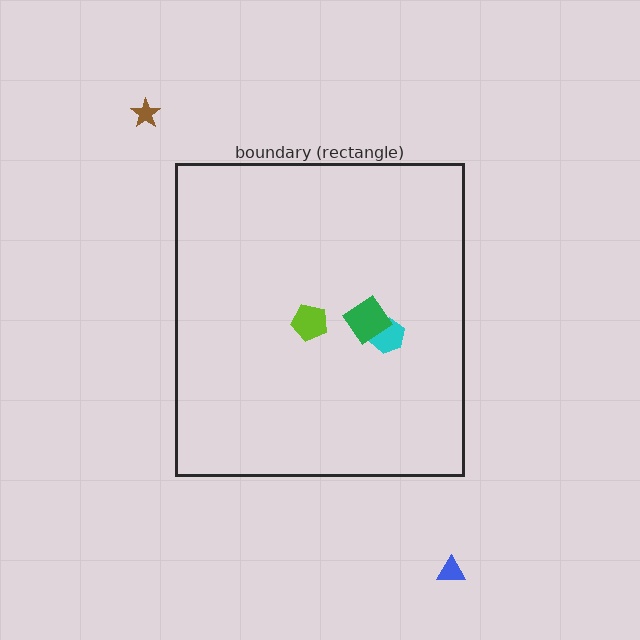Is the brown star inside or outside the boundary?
Outside.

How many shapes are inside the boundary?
3 inside, 2 outside.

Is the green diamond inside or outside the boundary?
Inside.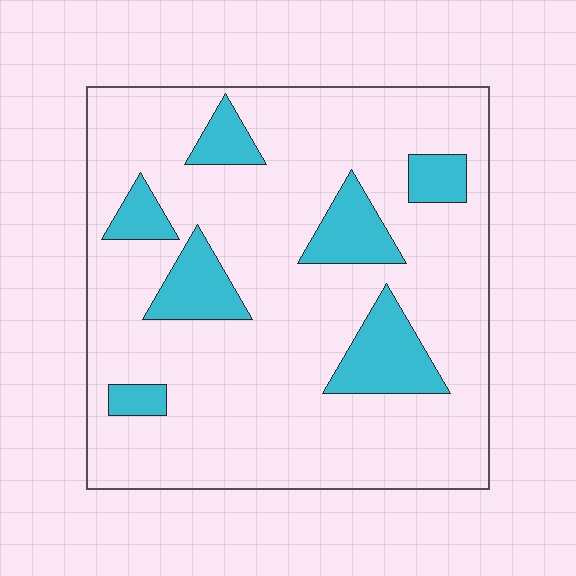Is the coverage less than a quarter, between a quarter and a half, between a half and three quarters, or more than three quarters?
Less than a quarter.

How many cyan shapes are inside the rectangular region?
7.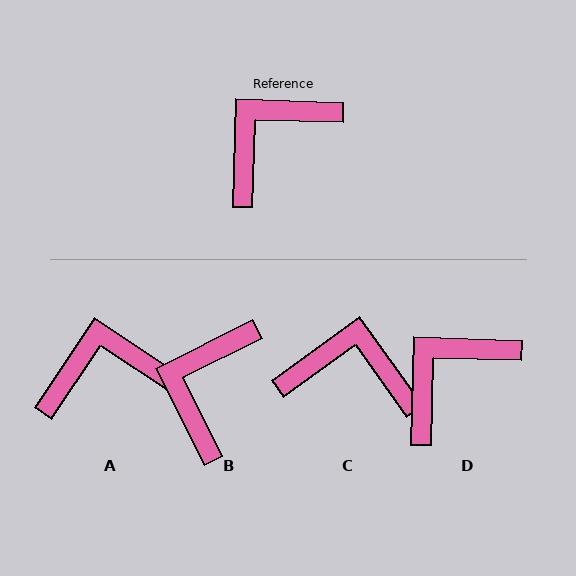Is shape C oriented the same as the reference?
No, it is off by about 52 degrees.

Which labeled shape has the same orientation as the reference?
D.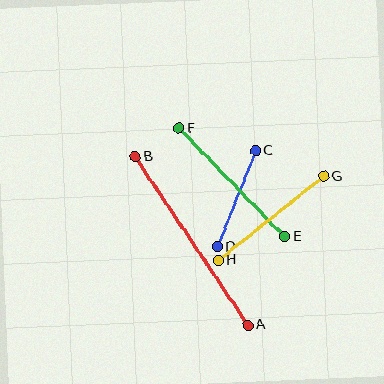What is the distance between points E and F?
The distance is approximately 151 pixels.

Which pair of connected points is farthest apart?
Points A and B are farthest apart.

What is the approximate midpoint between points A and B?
The midpoint is at approximately (192, 241) pixels.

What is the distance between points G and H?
The distance is approximately 135 pixels.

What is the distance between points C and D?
The distance is approximately 103 pixels.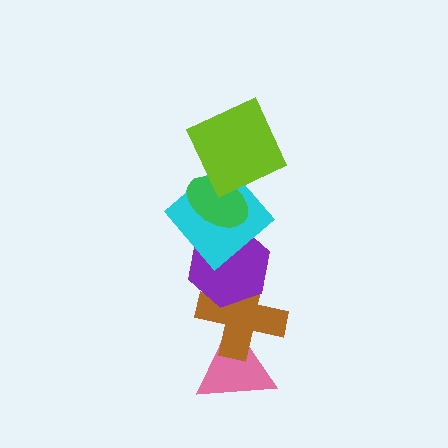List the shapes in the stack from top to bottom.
From top to bottom: the lime square, the green ellipse, the cyan diamond, the purple hexagon, the brown cross, the pink triangle.